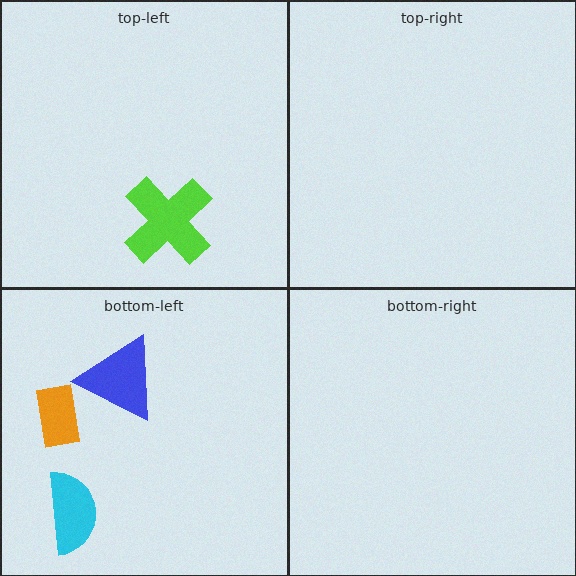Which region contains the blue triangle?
The bottom-left region.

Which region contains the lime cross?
The top-left region.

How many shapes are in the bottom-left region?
3.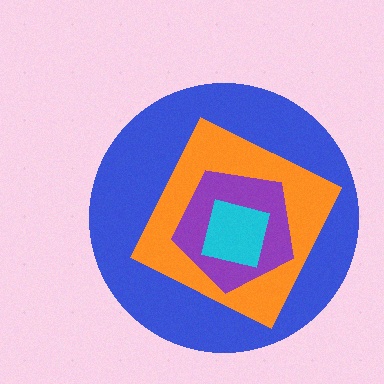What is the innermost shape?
The cyan square.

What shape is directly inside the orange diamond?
The purple pentagon.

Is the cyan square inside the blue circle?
Yes.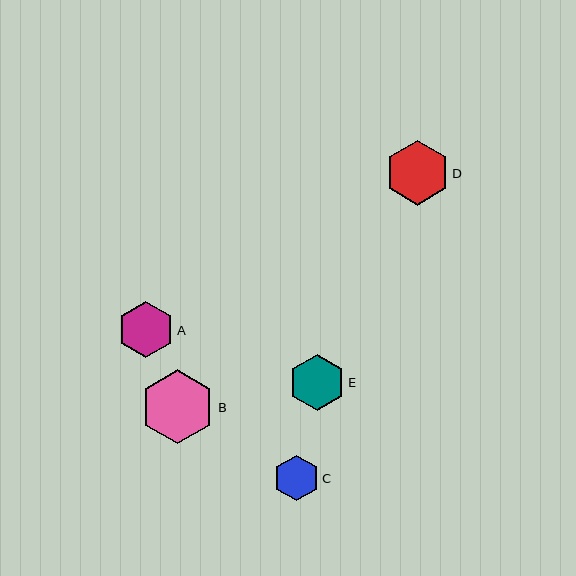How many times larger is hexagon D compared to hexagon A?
Hexagon D is approximately 1.1 times the size of hexagon A.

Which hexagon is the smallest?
Hexagon C is the smallest with a size of approximately 46 pixels.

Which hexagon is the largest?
Hexagon B is the largest with a size of approximately 74 pixels.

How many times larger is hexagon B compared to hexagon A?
Hexagon B is approximately 1.3 times the size of hexagon A.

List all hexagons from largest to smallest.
From largest to smallest: B, D, E, A, C.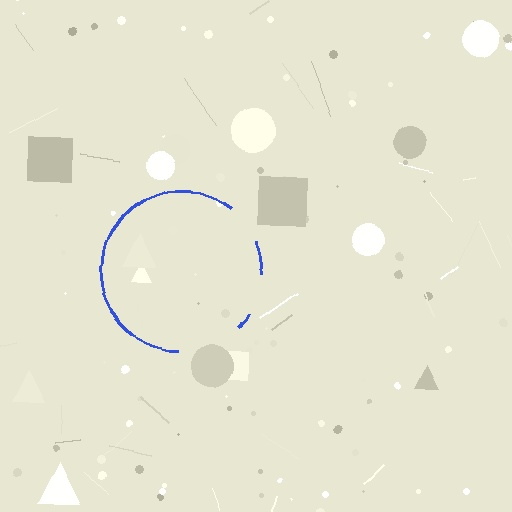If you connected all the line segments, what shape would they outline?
They would outline a circle.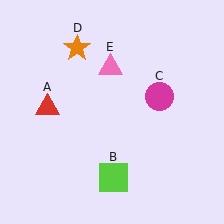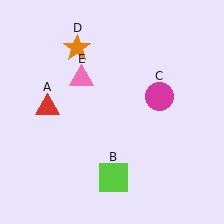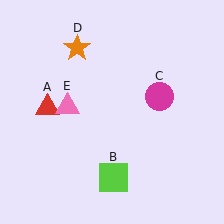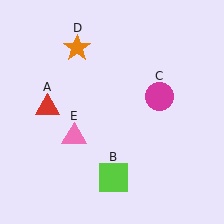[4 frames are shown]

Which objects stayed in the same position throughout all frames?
Red triangle (object A) and lime square (object B) and magenta circle (object C) and orange star (object D) remained stationary.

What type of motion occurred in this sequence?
The pink triangle (object E) rotated counterclockwise around the center of the scene.